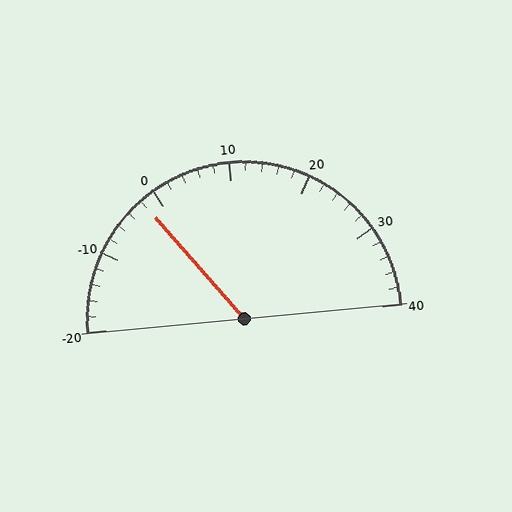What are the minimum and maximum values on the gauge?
The gauge ranges from -20 to 40.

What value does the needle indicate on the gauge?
The needle indicates approximately -2.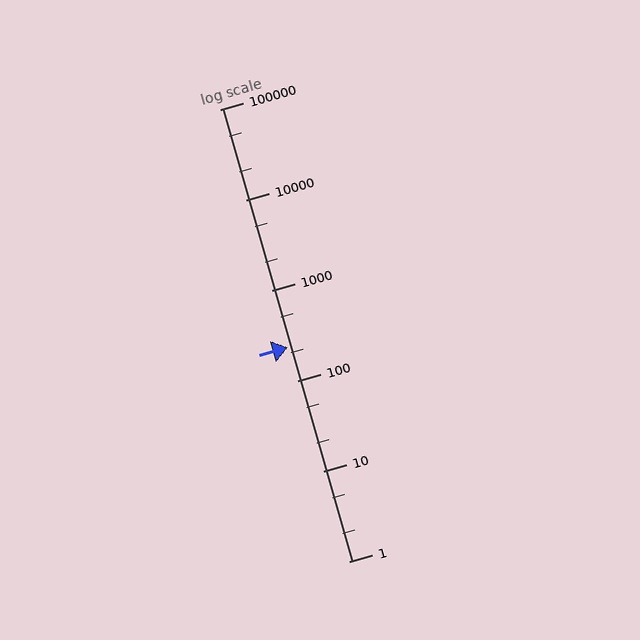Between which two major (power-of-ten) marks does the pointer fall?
The pointer is between 100 and 1000.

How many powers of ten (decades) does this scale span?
The scale spans 5 decades, from 1 to 100000.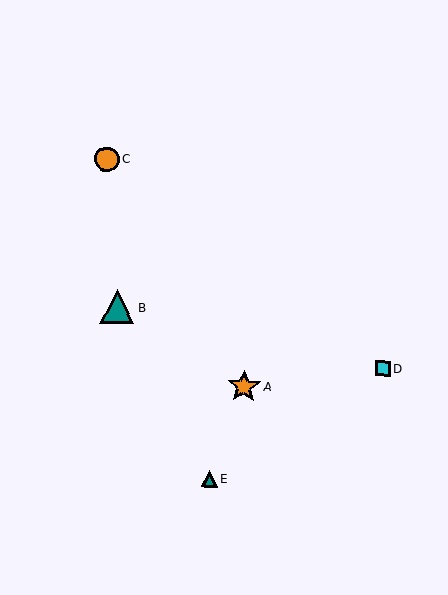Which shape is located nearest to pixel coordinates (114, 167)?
The orange circle (labeled C) at (107, 159) is nearest to that location.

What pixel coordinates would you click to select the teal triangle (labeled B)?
Click at (118, 307) to select the teal triangle B.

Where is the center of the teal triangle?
The center of the teal triangle is at (209, 479).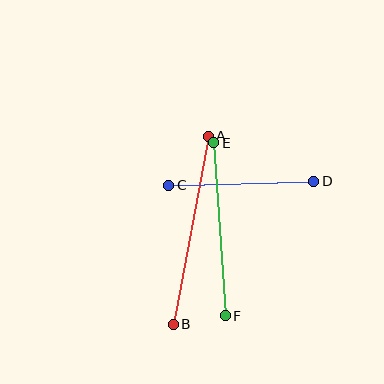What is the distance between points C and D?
The distance is approximately 145 pixels.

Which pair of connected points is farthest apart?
Points A and B are farthest apart.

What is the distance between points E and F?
The distance is approximately 173 pixels.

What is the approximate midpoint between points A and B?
The midpoint is at approximately (191, 230) pixels.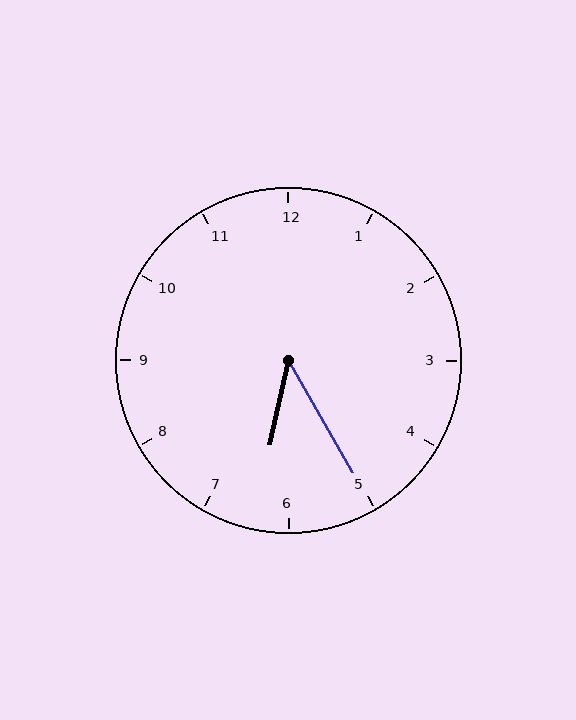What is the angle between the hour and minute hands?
Approximately 42 degrees.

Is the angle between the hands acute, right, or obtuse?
It is acute.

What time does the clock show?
6:25.